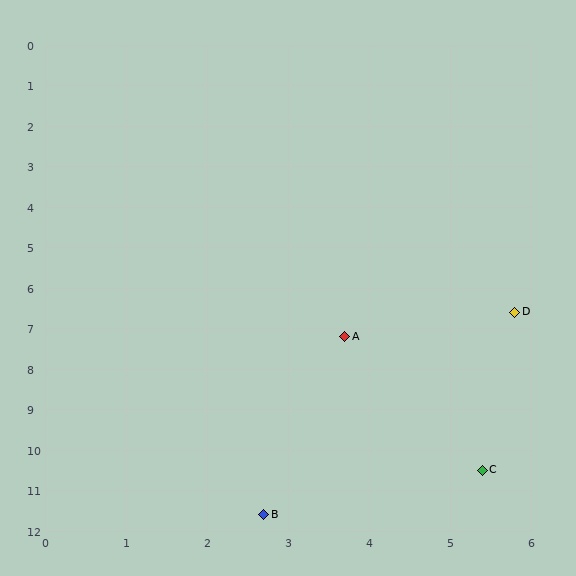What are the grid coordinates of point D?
Point D is at approximately (5.8, 6.6).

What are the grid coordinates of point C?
Point C is at approximately (5.4, 10.5).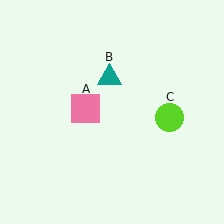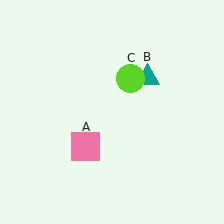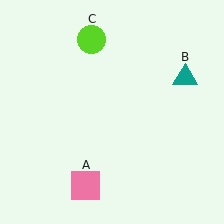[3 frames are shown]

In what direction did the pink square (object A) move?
The pink square (object A) moved down.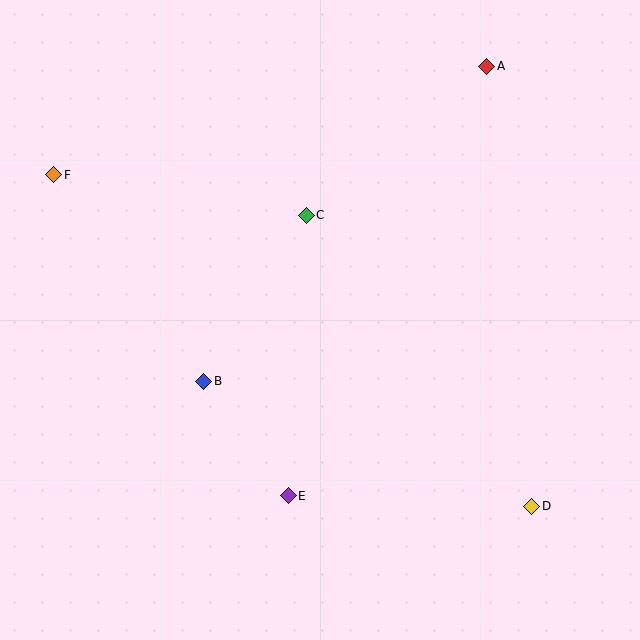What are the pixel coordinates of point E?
Point E is at (288, 496).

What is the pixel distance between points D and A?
The distance between D and A is 442 pixels.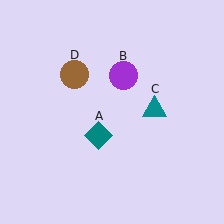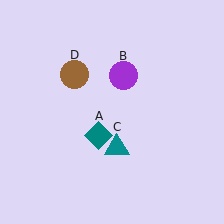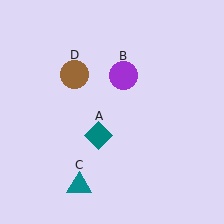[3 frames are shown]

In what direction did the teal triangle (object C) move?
The teal triangle (object C) moved down and to the left.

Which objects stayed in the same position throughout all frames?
Teal diamond (object A) and purple circle (object B) and brown circle (object D) remained stationary.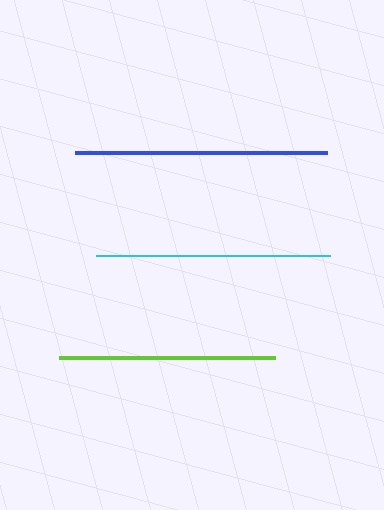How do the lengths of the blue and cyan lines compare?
The blue and cyan lines are approximately the same length.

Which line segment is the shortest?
The lime line is the shortest at approximately 216 pixels.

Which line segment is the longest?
The blue line is the longest at approximately 252 pixels.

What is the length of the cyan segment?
The cyan segment is approximately 234 pixels long.